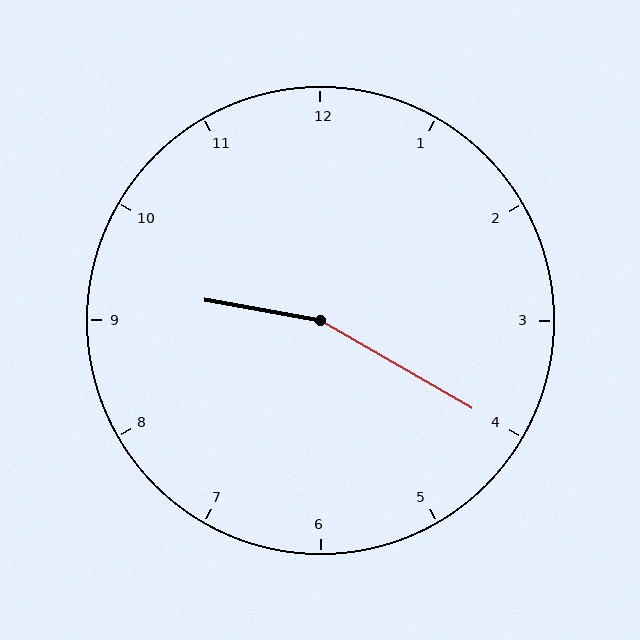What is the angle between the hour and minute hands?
Approximately 160 degrees.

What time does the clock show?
9:20.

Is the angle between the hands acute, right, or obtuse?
It is obtuse.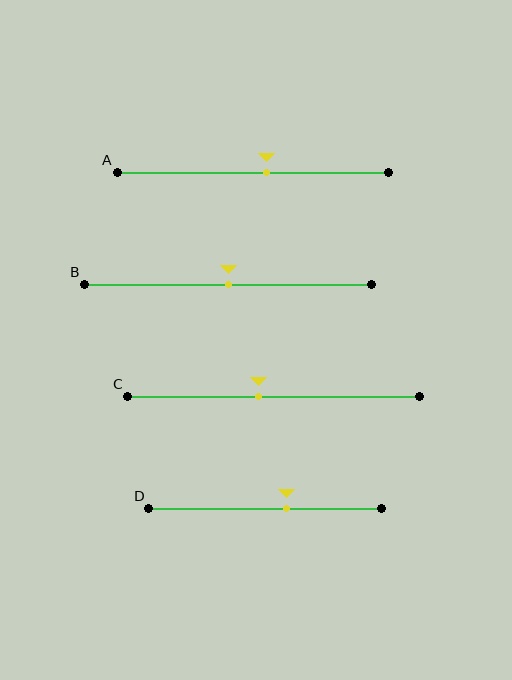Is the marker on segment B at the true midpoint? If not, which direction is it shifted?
Yes, the marker on segment B is at the true midpoint.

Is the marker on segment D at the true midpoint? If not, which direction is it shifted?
No, the marker on segment D is shifted to the right by about 9% of the segment length.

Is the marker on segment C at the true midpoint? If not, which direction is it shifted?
No, the marker on segment C is shifted to the left by about 5% of the segment length.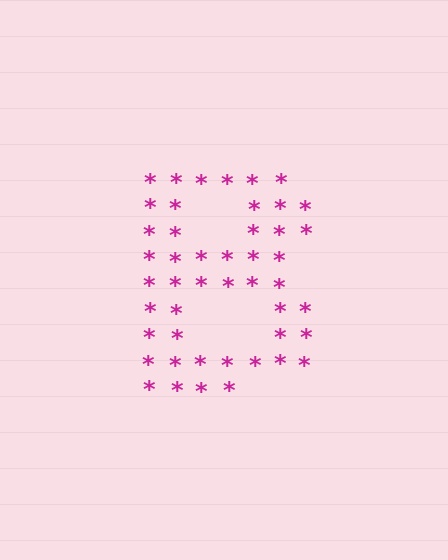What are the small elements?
The small elements are asterisks.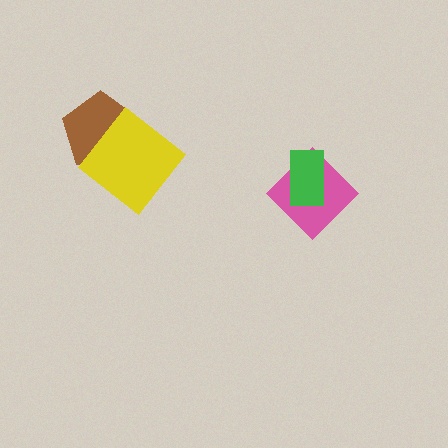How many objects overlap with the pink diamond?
1 object overlaps with the pink diamond.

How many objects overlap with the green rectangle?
1 object overlaps with the green rectangle.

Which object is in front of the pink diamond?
The green rectangle is in front of the pink diamond.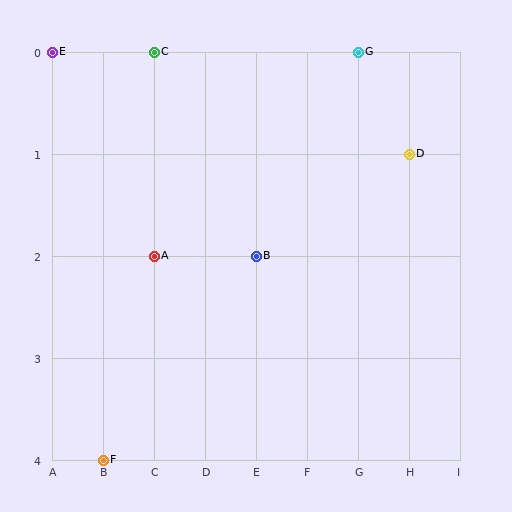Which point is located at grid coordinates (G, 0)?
Point G is at (G, 0).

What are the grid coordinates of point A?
Point A is at grid coordinates (C, 2).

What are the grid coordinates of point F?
Point F is at grid coordinates (B, 4).